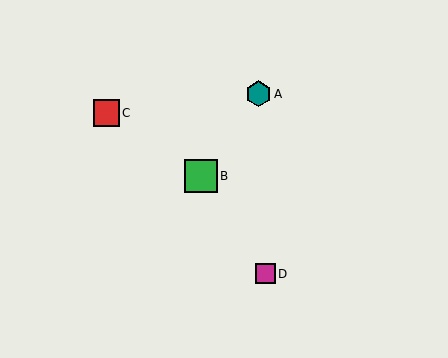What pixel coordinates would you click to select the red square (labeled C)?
Click at (106, 113) to select the red square C.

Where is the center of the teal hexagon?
The center of the teal hexagon is at (258, 94).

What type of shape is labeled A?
Shape A is a teal hexagon.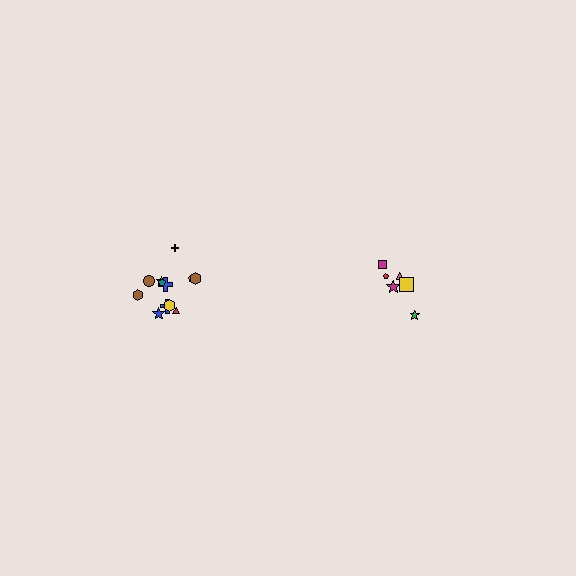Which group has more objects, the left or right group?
The left group.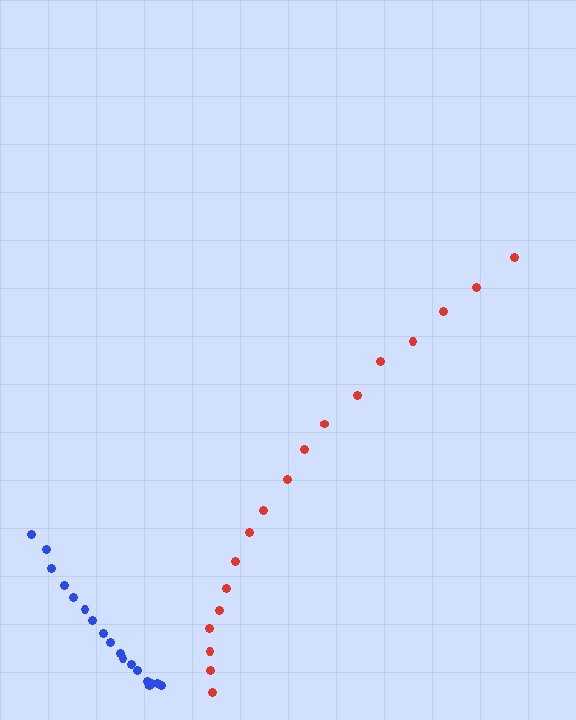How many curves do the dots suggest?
There are 2 distinct paths.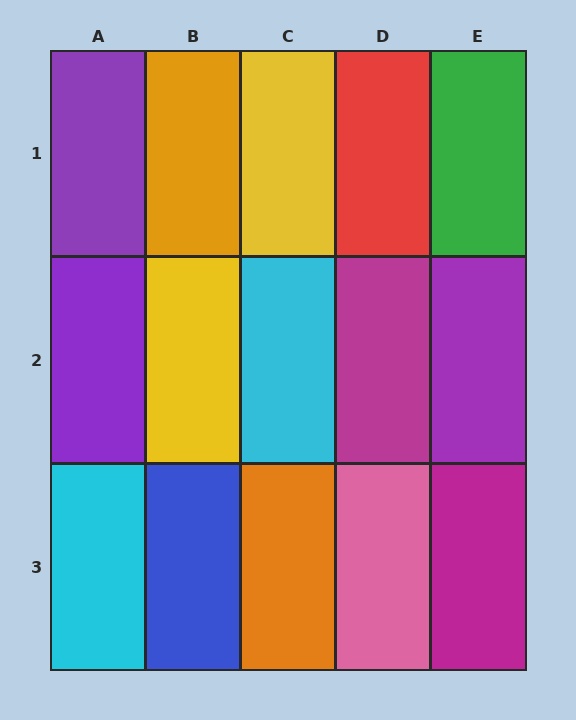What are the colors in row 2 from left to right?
Purple, yellow, cyan, magenta, purple.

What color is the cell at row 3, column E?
Magenta.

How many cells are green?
1 cell is green.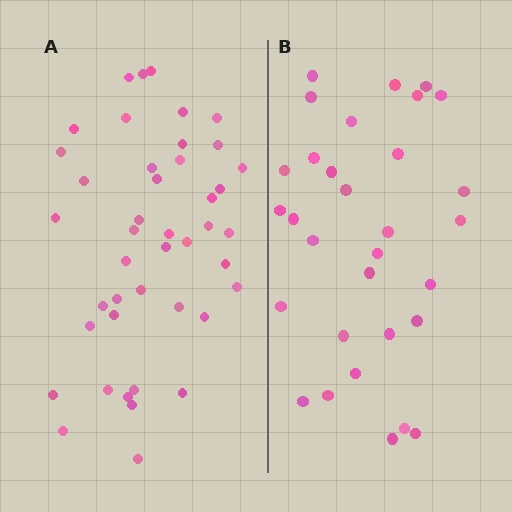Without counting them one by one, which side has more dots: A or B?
Region A (the left region) has more dots.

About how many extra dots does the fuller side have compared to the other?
Region A has roughly 12 or so more dots than region B.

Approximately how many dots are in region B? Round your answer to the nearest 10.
About 30 dots. (The exact count is 31, which rounds to 30.)